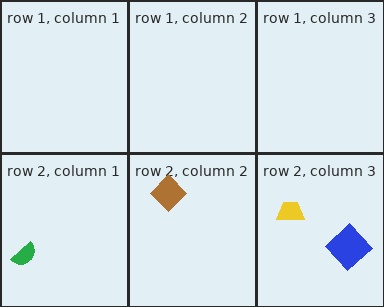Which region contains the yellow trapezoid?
The row 2, column 3 region.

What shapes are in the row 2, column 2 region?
The brown diamond.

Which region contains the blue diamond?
The row 2, column 3 region.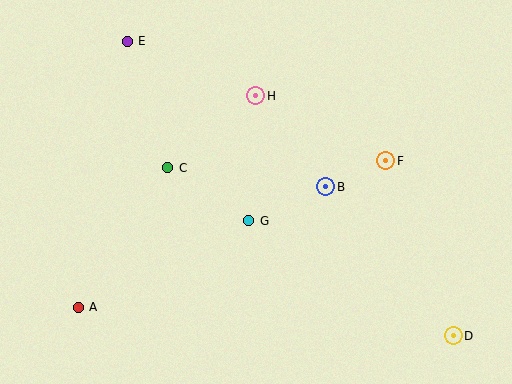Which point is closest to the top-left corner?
Point E is closest to the top-left corner.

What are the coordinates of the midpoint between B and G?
The midpoint between B and G is at (287, 204).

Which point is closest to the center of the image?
Point G at (249, 221) is closest to the center.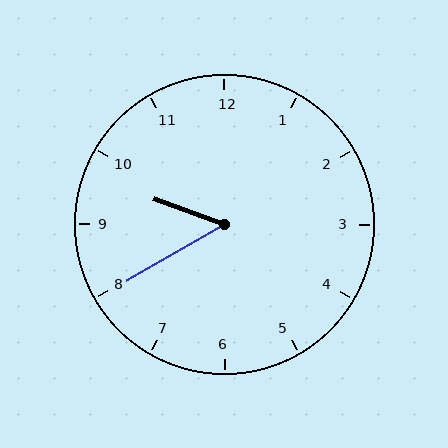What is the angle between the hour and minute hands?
Approximately 50 degrees.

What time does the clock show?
9:40.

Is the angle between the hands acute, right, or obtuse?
It is acute.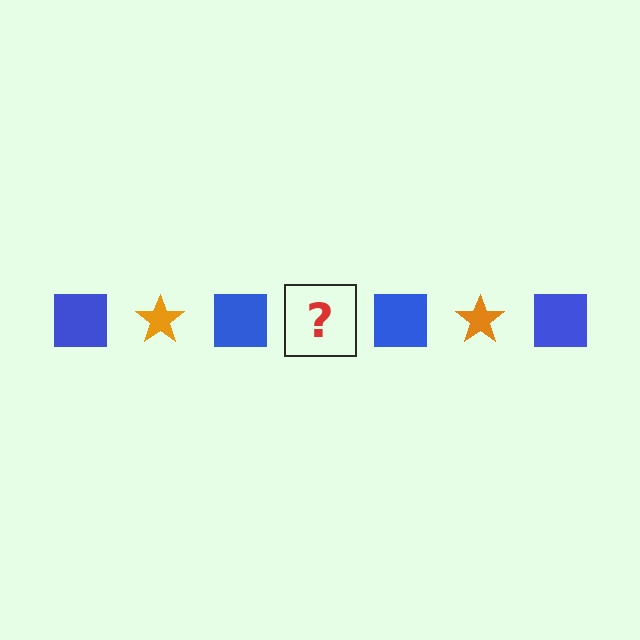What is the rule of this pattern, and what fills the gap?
The rule is that the pattern alternates between blue square and orange star. The gap should be filled with an orange star.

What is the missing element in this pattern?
The missing element is an orange star.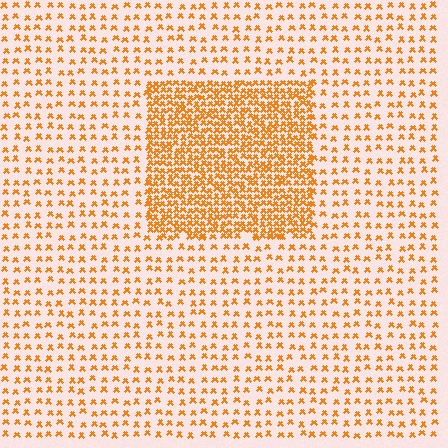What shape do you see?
I see a rectangle.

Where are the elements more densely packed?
The elements are more densely packed inside the rectangle boundary.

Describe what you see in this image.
The image contains small orange elements arranged at two different densities. A rectangle-shaped region is visible where the elements are more densely packed than the surrounding area.